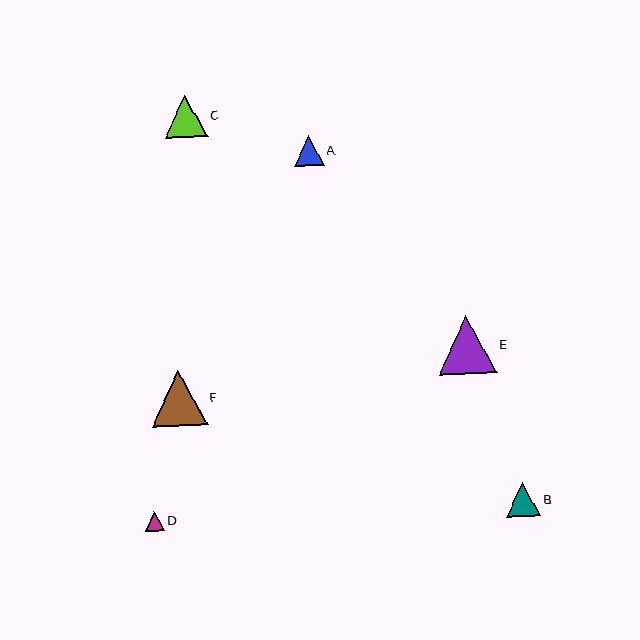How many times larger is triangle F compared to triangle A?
Triangle F is approximately 1.9 times the size of triangle A.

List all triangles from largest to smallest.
From largest to smallest: E, F, C, B, A, D.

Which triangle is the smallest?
Triangle D is the smallest with a size of approximately 19 pixels.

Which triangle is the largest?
Triangle E is the largest with a size of approximately 58 pixels.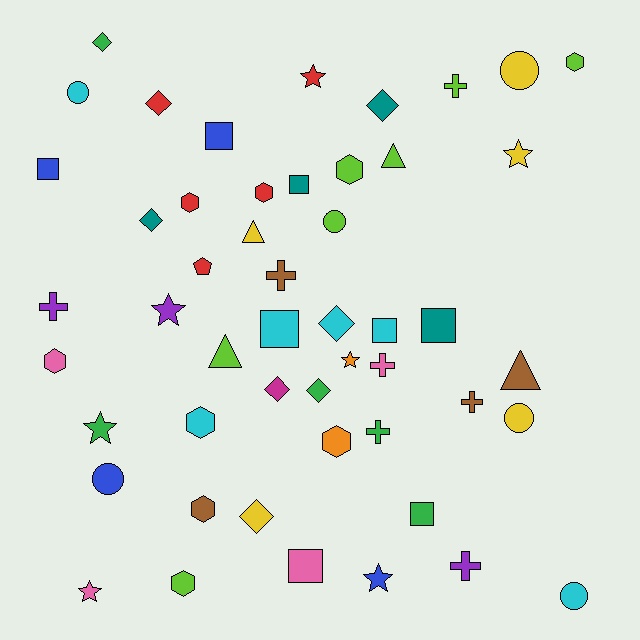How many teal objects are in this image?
There are 4 teal objects.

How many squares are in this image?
There are 8 squares.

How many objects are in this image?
There are 50 objects.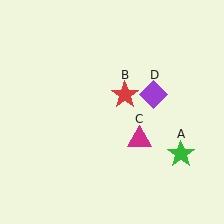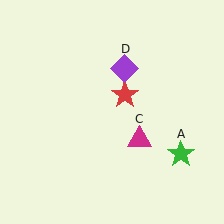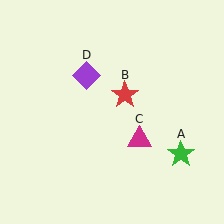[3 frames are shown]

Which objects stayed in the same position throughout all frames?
Green star (object A) and red star (object B) and magenta triangle (object C) remained stationary.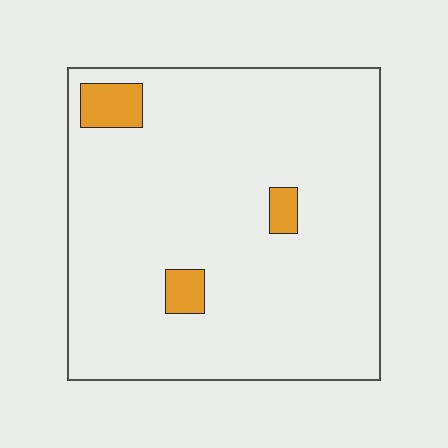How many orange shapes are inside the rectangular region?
3.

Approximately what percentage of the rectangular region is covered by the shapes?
Approximately 5%.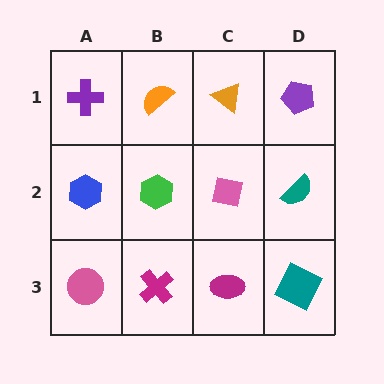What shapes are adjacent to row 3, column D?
A teal semicircle (row 2, column D), a magenta ellipse (row 3, column C).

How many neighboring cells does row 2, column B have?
4.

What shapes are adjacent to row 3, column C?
A pink square (row 2, column C), a magenta cross (row 3, column B), a teal square (row 3, column D).